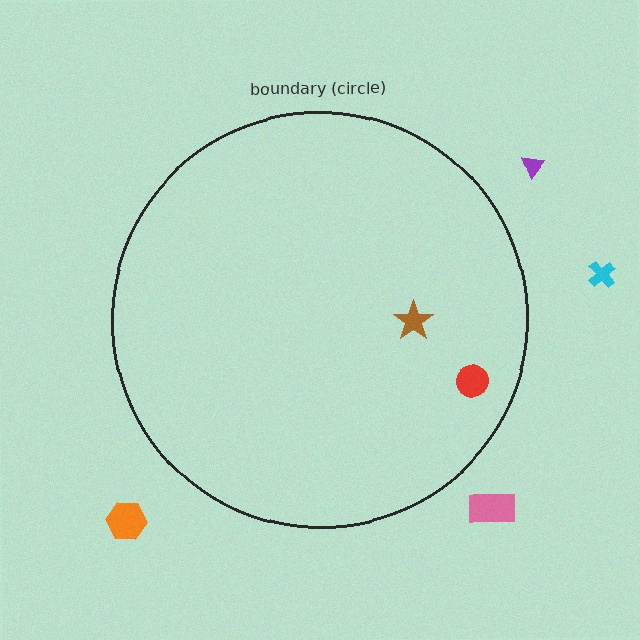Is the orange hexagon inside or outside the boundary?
Outside.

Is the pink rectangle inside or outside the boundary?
Outside.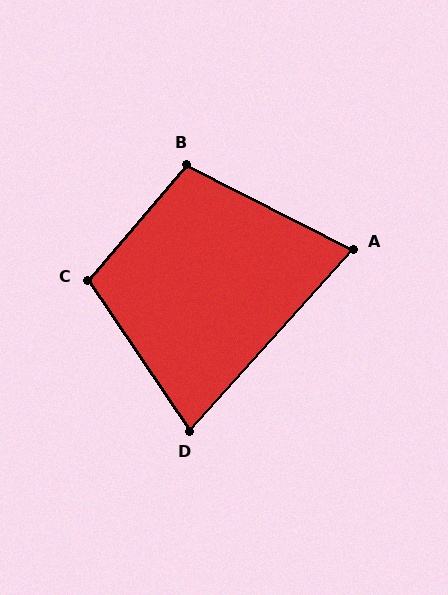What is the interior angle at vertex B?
Approximately 104 degrees (obtuse).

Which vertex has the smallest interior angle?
A, at approximately 75 degrees.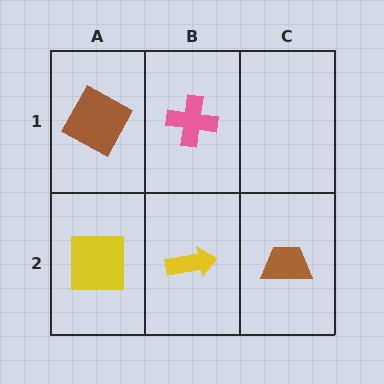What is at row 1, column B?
A pink cross.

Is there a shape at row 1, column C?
No, that cell is empty.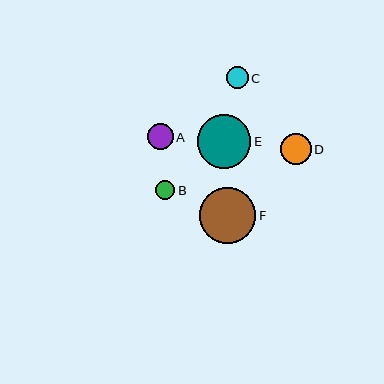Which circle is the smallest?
Circle B is the smallest with a size of approximately 20 pixels.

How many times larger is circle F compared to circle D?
Circle F is approximately 1.8 times the size of circle D.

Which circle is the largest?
Circle F is the largest with a size of approximately 56 pixels.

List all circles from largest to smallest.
From largest to smallest: F, E, D, A, C, B.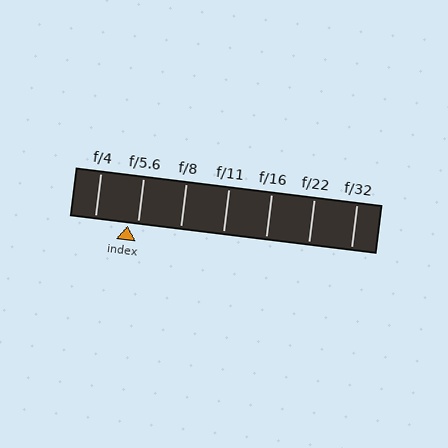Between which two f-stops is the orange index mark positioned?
The index mark is between f/4 and f/5.6.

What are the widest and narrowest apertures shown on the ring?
The widest aperture shown is f/4 and the narrowest is f/32.